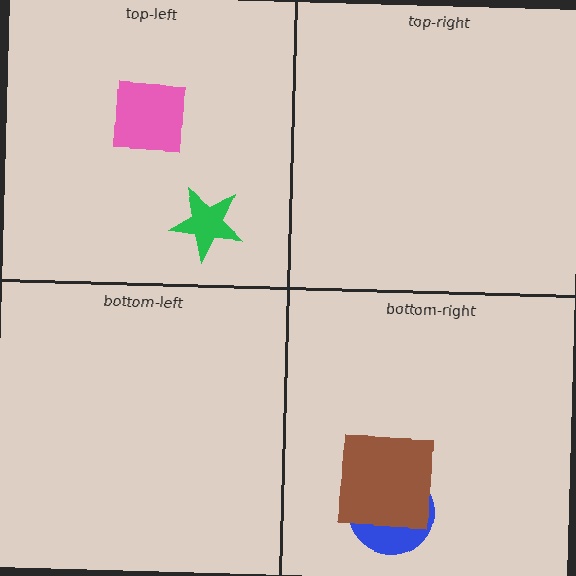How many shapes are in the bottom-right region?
2.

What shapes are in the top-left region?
The pink square, the green star.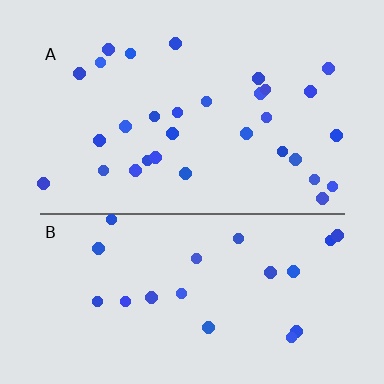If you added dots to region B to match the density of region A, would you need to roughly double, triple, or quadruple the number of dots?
Approximately double.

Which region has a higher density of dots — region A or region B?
A (the top).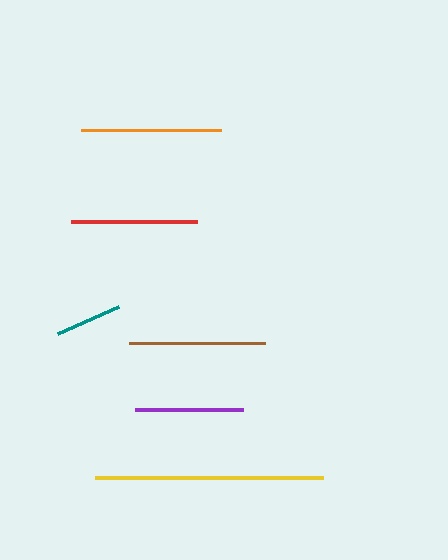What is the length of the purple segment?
The purple segment is approximately 108 pixels long.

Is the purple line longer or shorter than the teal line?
The purple line is longer than the teal line.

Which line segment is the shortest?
The teal line is the shortest at approximately 66 pixels.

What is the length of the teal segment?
The teal segment is approximately 66 pixels long.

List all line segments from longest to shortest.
From longest to shortest: yellow, orange, brown, red, purple, teal.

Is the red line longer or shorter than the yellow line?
The yellow line is longer than the red line.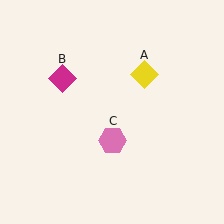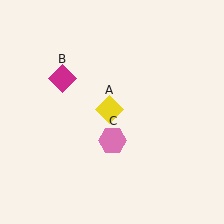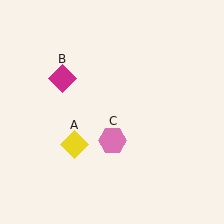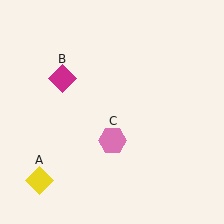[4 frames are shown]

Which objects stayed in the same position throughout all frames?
Magenta diamond (object B) and pink hexagon (object C) remained stationary.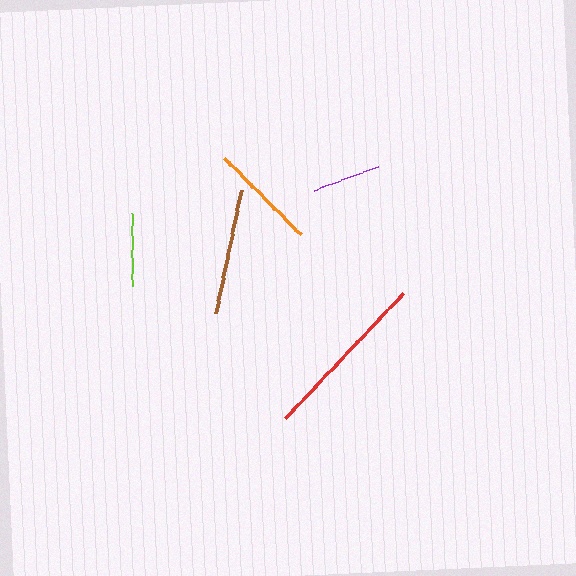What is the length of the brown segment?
The brown segment is approximately 126 pixels long.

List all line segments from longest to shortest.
From longest to shortest: red, brown, orange, lime, purple.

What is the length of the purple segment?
The purple segment is approximately 68 pixels long.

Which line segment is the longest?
The red line is the longest at approximately 173 pixels.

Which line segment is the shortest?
The purple line is the shortest at approximately 68 pixels.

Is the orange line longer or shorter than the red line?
The red line is longer than the orange line.